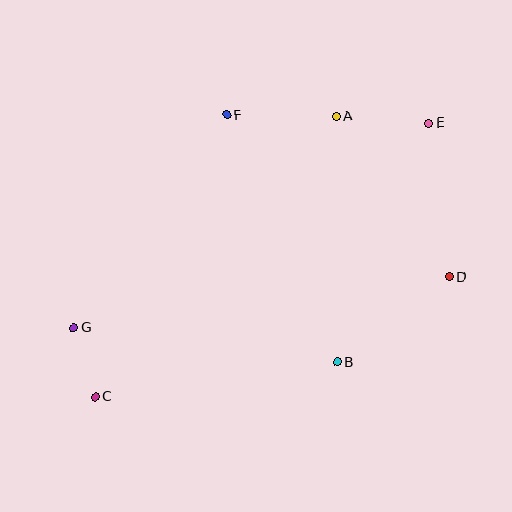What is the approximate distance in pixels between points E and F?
The distance between E and F is approximately 202 pixels.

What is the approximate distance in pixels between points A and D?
The distance between A and D is approximately 196 pixels.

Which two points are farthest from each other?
Points C and E are farthest from each other.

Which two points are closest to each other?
Points C and G are closest to each other.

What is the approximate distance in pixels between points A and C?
The distance between A and C is approximately 369 pixels.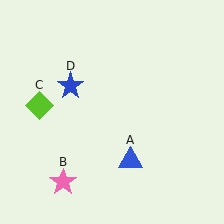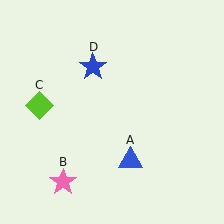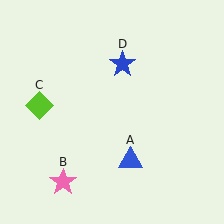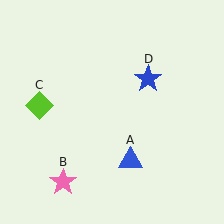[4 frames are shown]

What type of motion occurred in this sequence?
The blue star (object D) rotated clockwise around the center of the scene.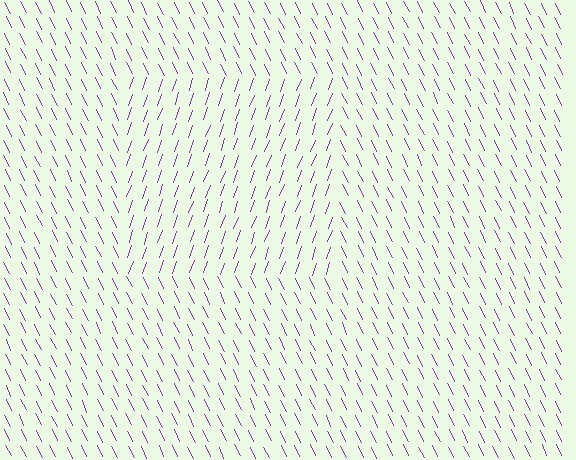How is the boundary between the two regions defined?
The boundary is defined purely by a change in line orientation (approximately 45 degrees difference). All lines are the same color and thickness.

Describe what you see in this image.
The image is filled with small purple line segments. A rectangle region in the image has lines oriented differently from the surrounding lines, creating a visible texture boundary.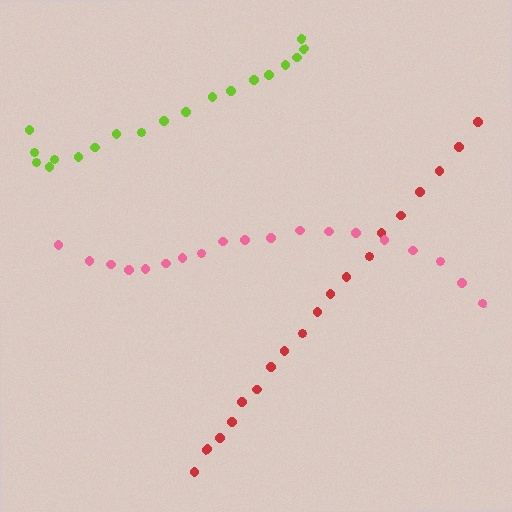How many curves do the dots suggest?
There are 3 distinct paths.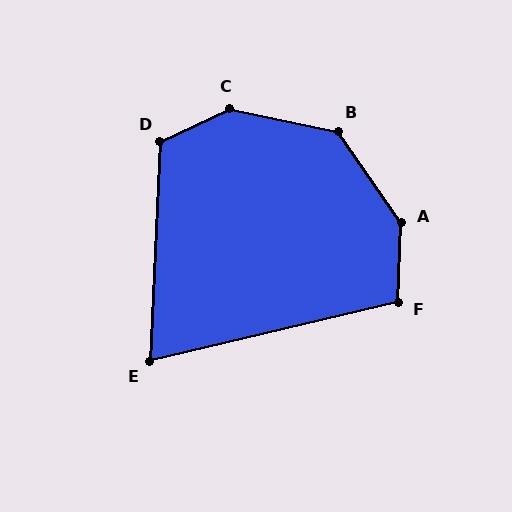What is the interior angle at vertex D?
Approximately 118 degrees (obtuse).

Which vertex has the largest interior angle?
C, at approximately 143 degrees.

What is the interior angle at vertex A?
Approximately 143 degrees (obtuse).